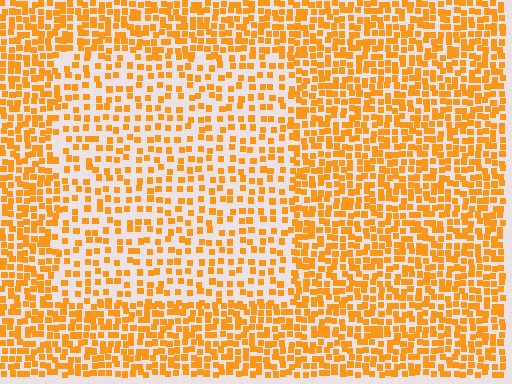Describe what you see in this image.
The image contains small orange elements arranged at two different densities. A rectangle-shaped region is visible where the elements are less densely packed than the surrounding area.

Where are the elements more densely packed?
The elements are more densely packed outside the rectangle boundary.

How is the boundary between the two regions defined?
The boundary is defined by a change in element density (approximately 1.9x ratio). All elements are the same color, size, and shape.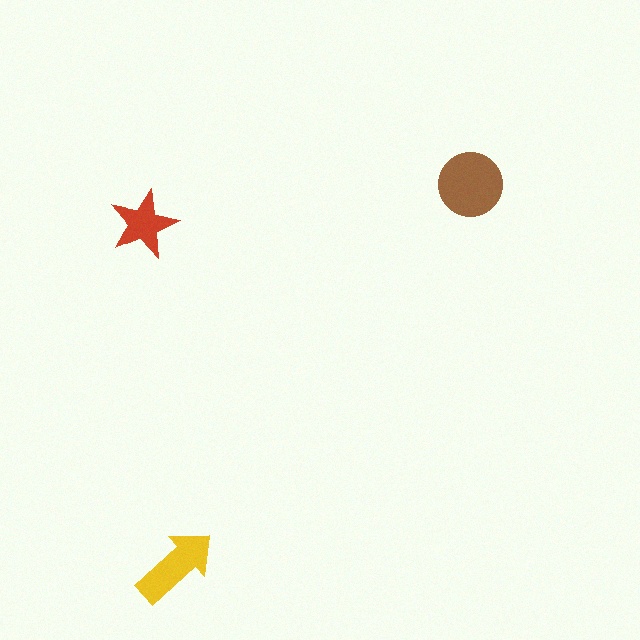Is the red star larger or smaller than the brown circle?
Smaller.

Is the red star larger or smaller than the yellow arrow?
Smaller.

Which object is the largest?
The brown circle.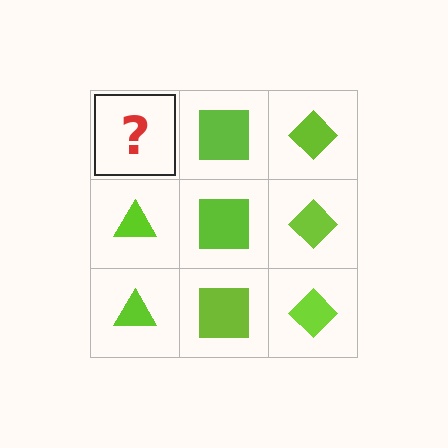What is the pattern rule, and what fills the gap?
The rule is that each column has a consistent shape. The gap should be filled with a lime triangle.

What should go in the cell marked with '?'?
The missing cell should contain a lime triangle.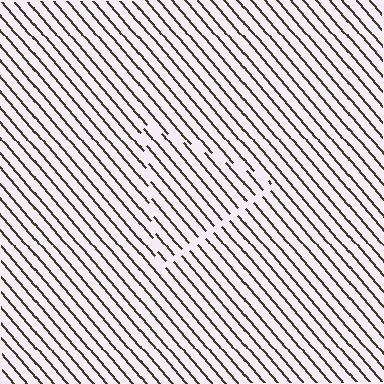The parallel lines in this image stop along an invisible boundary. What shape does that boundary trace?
An illusory triangle. The interior of the shape contains the same grating, shifted by half a period — the contour is defined by the phase discontinuity where line-ends from the inner and outer gratings abut.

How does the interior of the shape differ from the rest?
The interior of the shape contains the same grating, shifted by half a period — the contour is defined by the phase discontinuity where line-ends from the inner and outer gratings abut.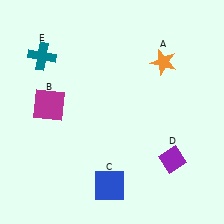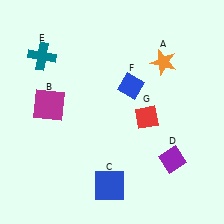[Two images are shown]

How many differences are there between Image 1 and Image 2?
There are 2 differences between the two images.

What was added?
A blue diamond (F), a red diamond (G) were added in Image 2.